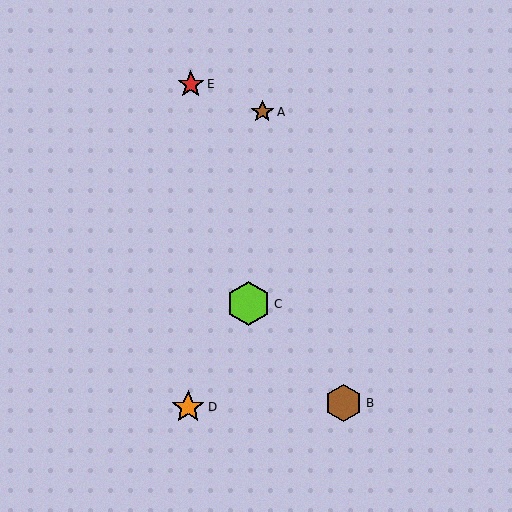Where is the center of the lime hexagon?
The center of the lime hexagon is at (248, 304).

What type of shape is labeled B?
Shape B is a brown hexagon.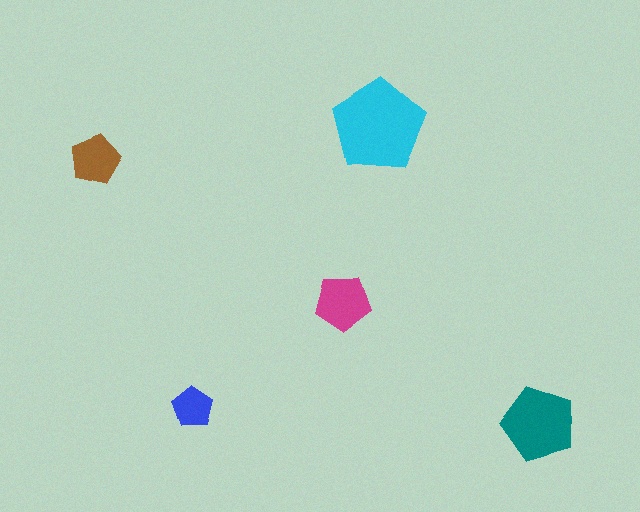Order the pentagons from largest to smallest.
the cyan one, the teal one, the magenta one, the brown one, the blue one.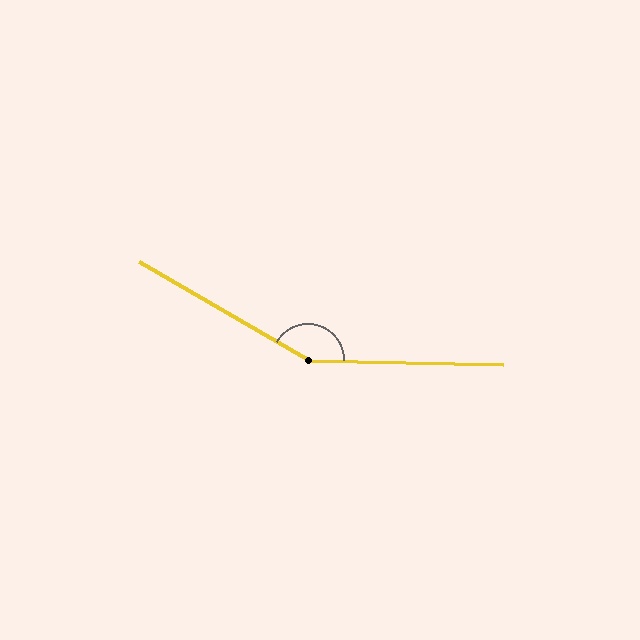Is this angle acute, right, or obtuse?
It is obtuse.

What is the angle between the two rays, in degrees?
Approximately 151 degrees.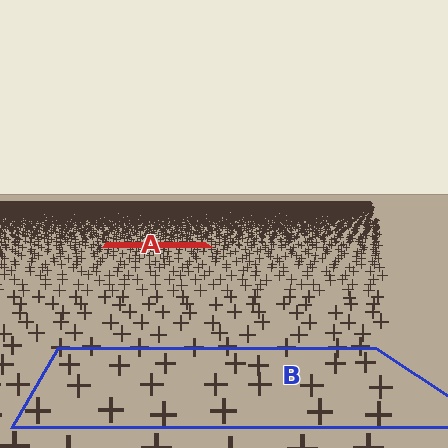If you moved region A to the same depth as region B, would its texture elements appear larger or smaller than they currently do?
They would appear larger. At a closer depth, the same texture elements are projected at a bigger on-screen size.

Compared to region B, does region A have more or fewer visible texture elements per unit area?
Region A has more texture elements per unit area — they are packed more densely because it is farther away.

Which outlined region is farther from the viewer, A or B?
Region A is farther from the viewer — the texture elements inside it appear smaller and more densely packed.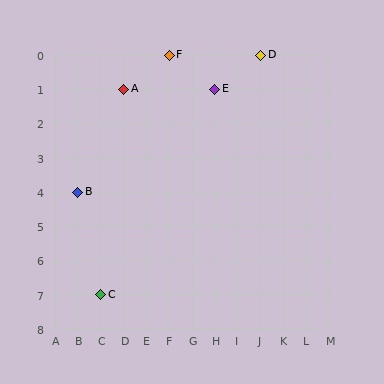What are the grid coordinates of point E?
Point E is at grid coordinates (H, 1).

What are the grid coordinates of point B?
Point B is at grid coordinates (B, 4).